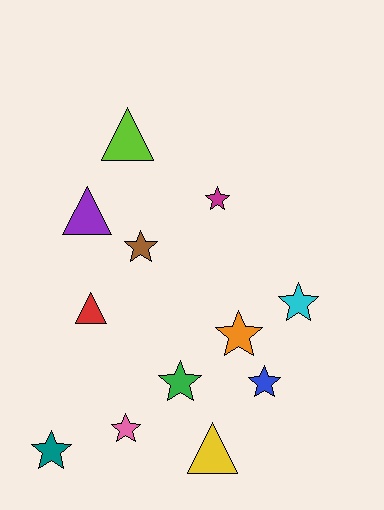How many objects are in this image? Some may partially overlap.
There are 12 objects.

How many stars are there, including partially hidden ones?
There are 8 stars.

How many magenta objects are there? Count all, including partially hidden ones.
There is 1 magenta object.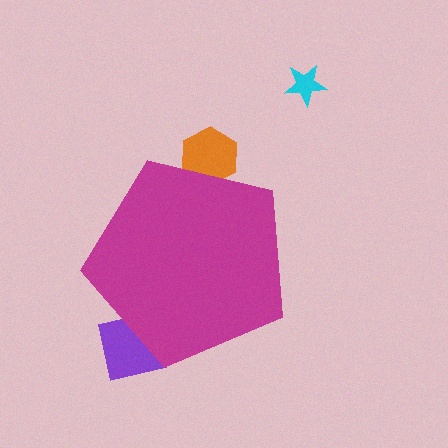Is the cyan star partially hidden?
No, the cyan star is fully visible.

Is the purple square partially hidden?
Yes, the purple square is partially hidden behind the magenta pentagon.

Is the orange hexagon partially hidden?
Yes, the orange hexagon is partially hidden behind the magenta pentagon.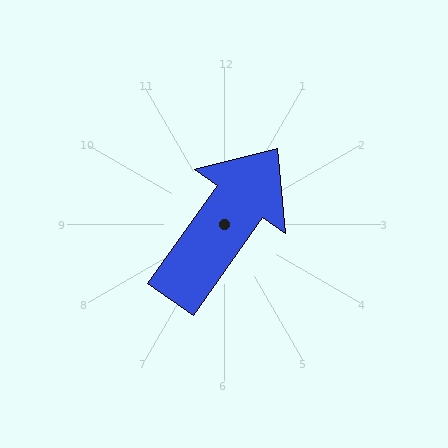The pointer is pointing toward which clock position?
Roughly 1 o'clock.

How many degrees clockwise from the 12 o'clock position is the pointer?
Approximately 35 degrees.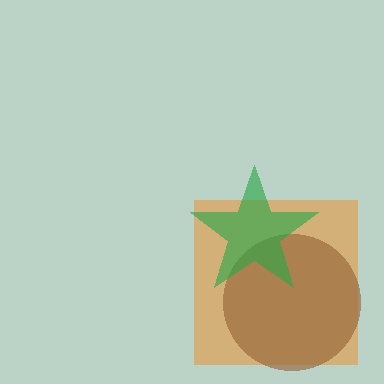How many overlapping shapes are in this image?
There are 3 overlapping shapes in the image.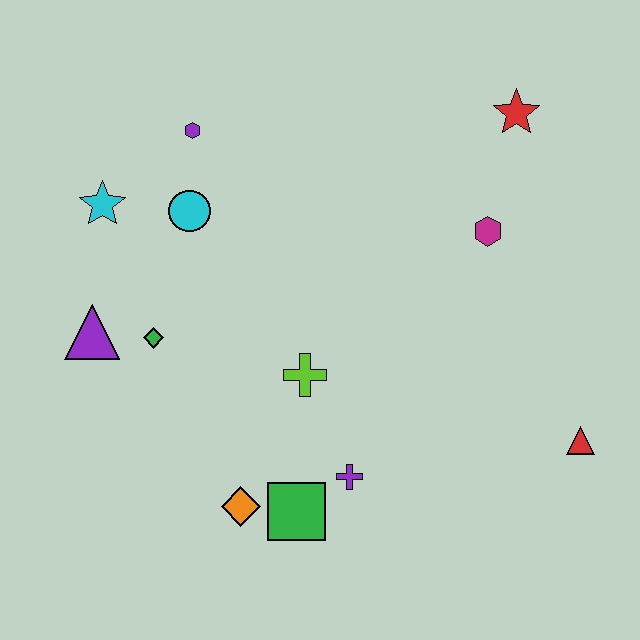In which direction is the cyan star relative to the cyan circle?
The cyan star is to the left of the cyan circle.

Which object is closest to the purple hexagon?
The cyan circle is closest to the purple hexagon.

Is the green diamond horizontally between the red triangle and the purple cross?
No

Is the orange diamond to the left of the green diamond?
No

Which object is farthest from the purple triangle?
The red triangle is farthest from the purple triangle.